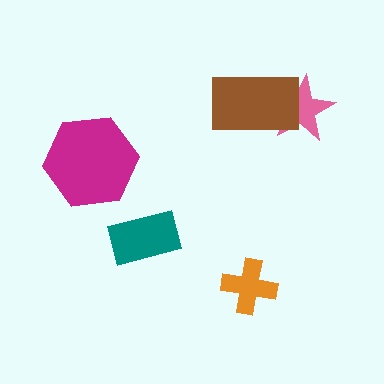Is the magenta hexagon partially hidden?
No, no other shape covers it.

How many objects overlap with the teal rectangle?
0 objects overlap with the teal rectangle.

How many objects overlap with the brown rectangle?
1 object overlaps with the brown rectangle.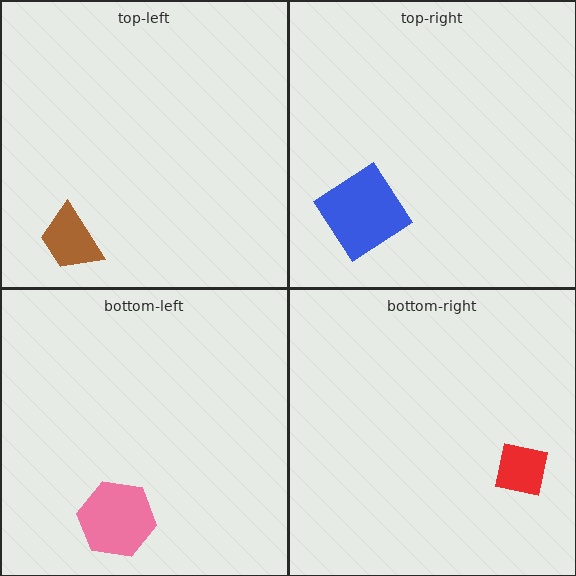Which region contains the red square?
The bottom-right region.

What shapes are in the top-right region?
The blue diamond.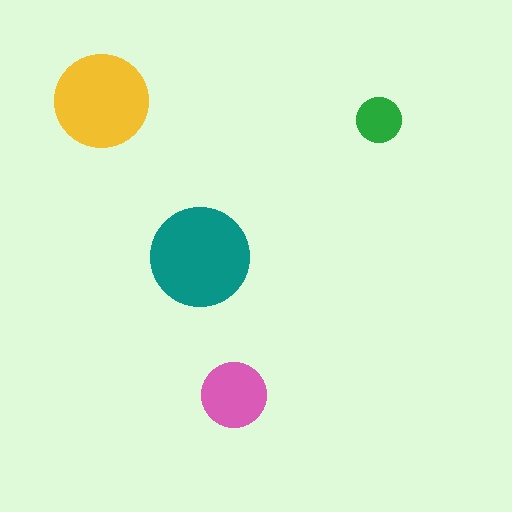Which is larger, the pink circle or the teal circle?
The teal one.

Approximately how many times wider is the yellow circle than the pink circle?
About 1.5 times wider.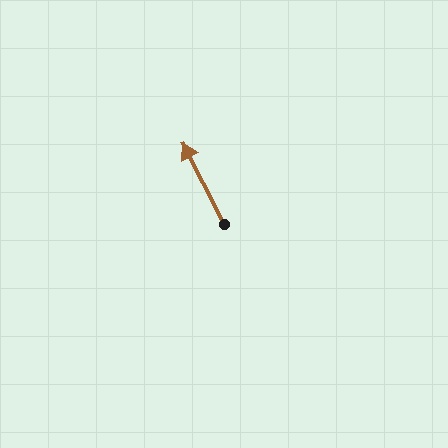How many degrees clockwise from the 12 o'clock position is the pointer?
Approximately 333 degrees.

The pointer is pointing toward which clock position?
Roughly 11 o'clock.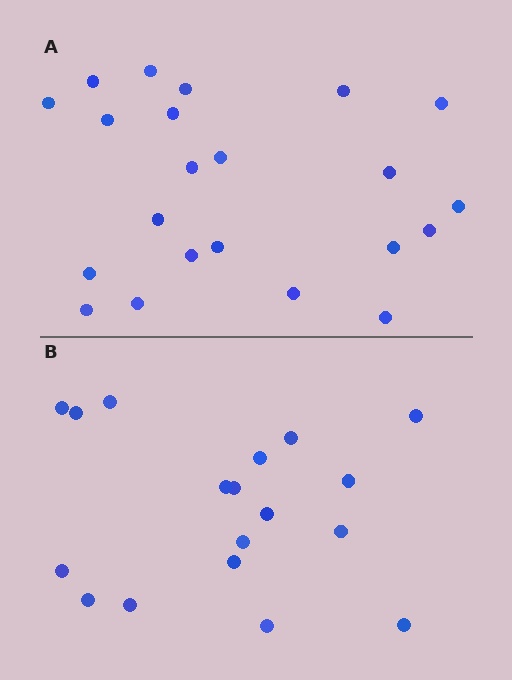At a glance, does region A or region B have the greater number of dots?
Region A (the top region) has more dots.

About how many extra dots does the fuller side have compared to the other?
Region A has about 4 more dots than region B.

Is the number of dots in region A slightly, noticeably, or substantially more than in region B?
Region A has only slightly more — the two regions are fairly close. The ratio is roughly 1.2 to 1.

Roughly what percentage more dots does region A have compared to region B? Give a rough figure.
About 20% more.